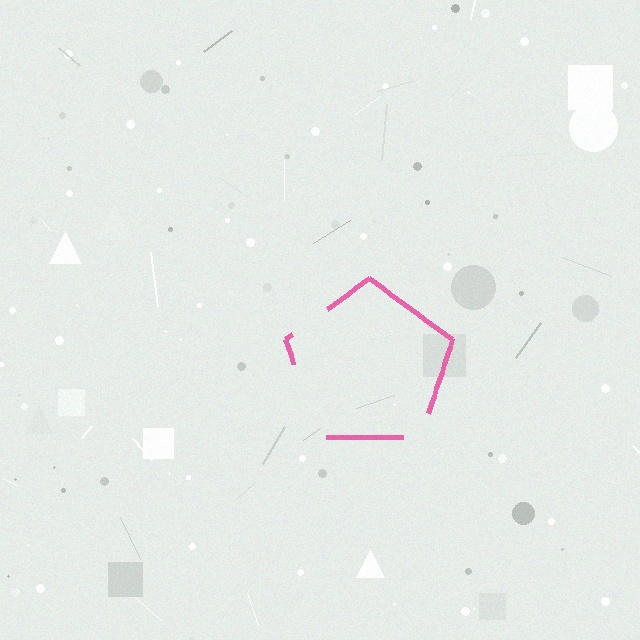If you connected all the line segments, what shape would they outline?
They would outline a pentagon.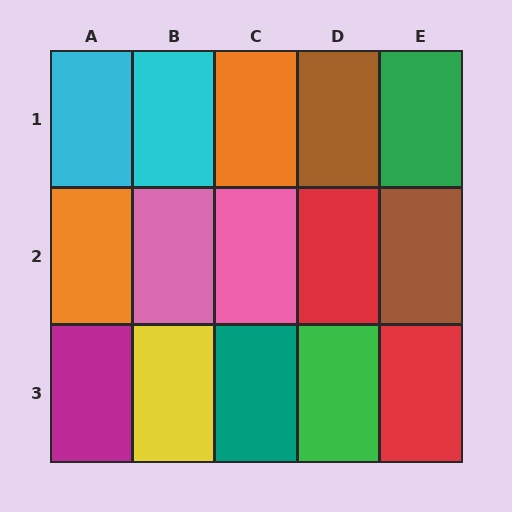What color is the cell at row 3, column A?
Magenta.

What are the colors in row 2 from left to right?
Orange, pink, pink, red, brown.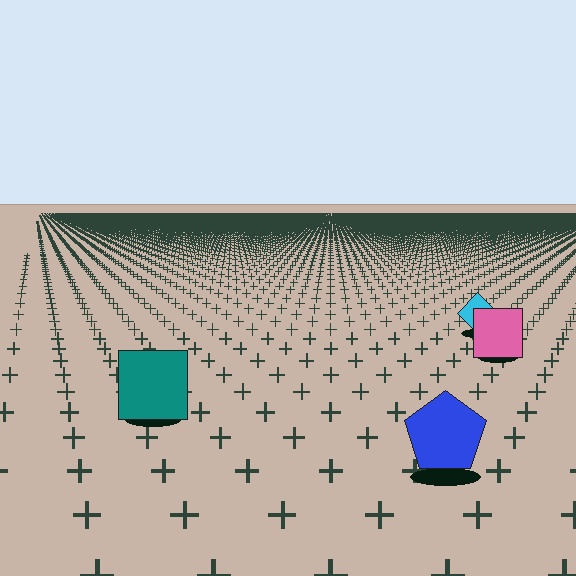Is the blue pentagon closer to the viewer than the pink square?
Yes. The blue pentagon is closer — you can tell from the texture gradient: the ground texture is coarser near it.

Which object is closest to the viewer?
The blue pentagon is closest. The texture marks near it are larger and more spread out.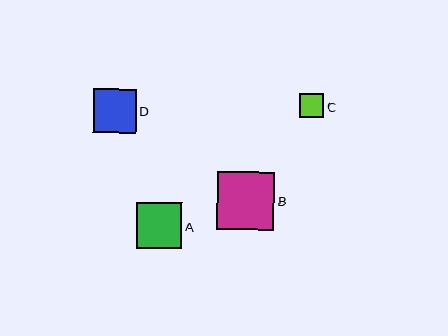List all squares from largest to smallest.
From largest to smallest: B, A, D, C.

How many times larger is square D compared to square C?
Square D is approximately 1.8 times the size of square C.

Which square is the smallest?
Square C is the smallest with a size of approximately 24 pixels.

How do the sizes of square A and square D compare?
Square A and square D are approximately the same size.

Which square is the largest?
Square B is the largest with a size of approximately 58 pixels.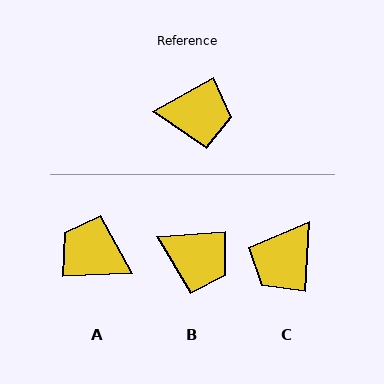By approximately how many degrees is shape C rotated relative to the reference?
Approximately 122 degrees clockwise.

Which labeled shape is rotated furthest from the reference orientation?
A, about 154 degrees away.